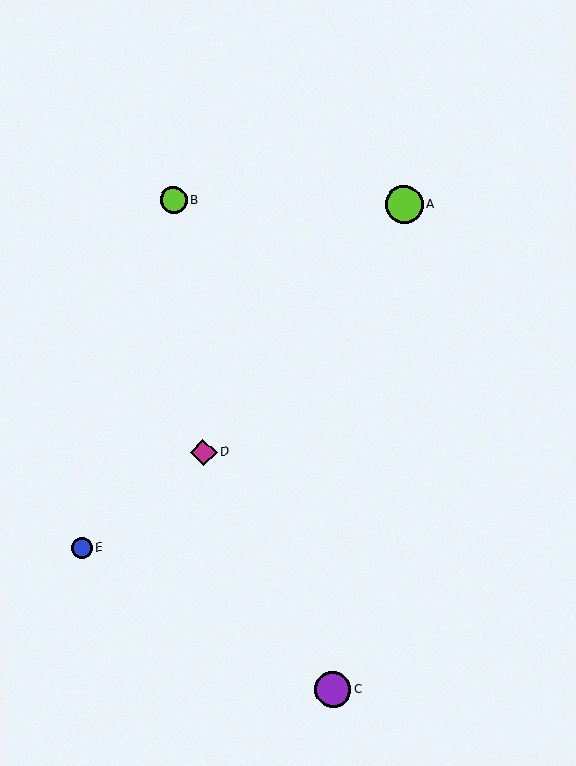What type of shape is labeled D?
Shape D is a magenta diamond.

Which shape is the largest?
The lime circle (labeled A) is the largest.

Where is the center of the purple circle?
The center of the purple circle is at (333, 689).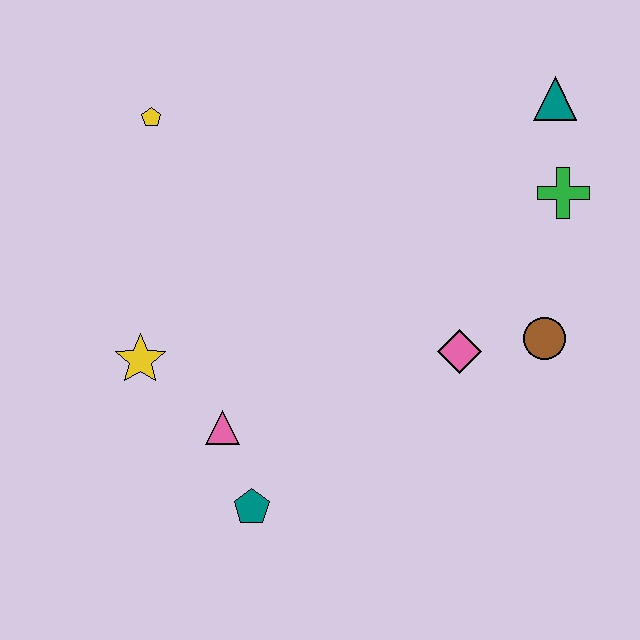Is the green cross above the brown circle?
Yes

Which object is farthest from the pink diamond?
The yellow pentagon is farthest from the pink diamond.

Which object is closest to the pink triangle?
The teal pentagon is closest to the pink triangle.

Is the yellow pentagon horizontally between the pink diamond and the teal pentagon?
No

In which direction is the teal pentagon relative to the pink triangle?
The teal pentagon is below the pink triangle.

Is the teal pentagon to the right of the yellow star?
Yes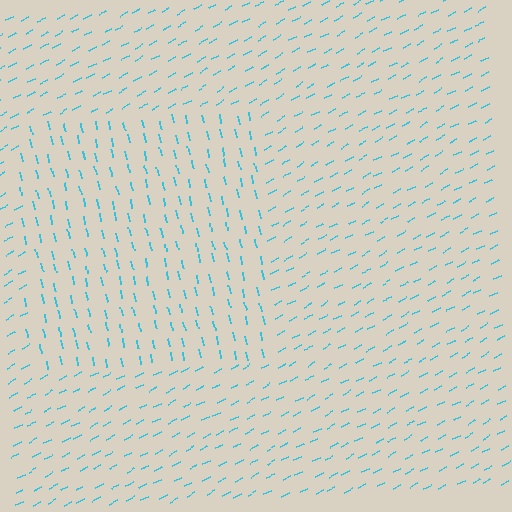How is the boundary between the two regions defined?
The boundary is defined purely by a change in line orientation (approximately 75 degrees difference). All lines are the same color and thickness.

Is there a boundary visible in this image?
Yes, there is a texture boundary formed by a change in line orientation.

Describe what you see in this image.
The image is filled with small cyan line segments. A rectangle region in the image has lines oriented differently from the surrounding lines, creating a visible texture boundary.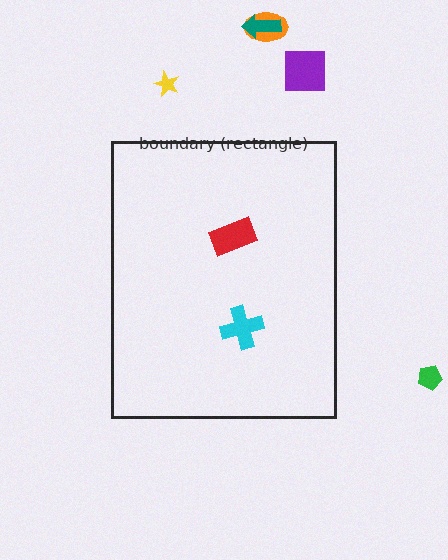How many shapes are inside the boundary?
2 inside, 5 outside.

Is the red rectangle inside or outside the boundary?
Inside.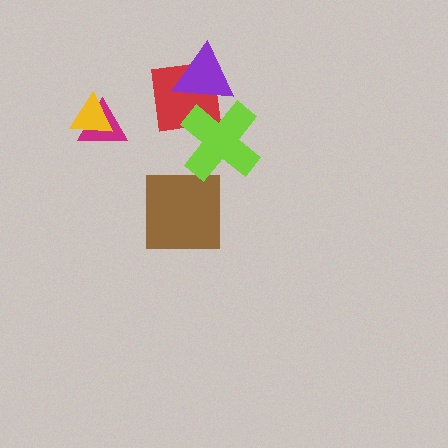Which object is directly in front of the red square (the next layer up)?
The purple triangle is directly in front of the red square.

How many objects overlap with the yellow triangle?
1 object overlaps with the yellow triangle.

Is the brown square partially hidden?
No, no other shape covers it.